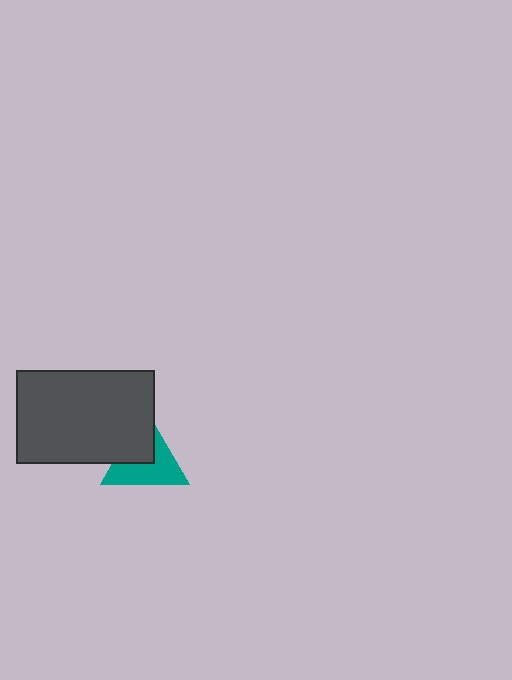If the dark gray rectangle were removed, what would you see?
You would see the complete teal triangle.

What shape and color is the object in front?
The object in front is a dark gray rectangle.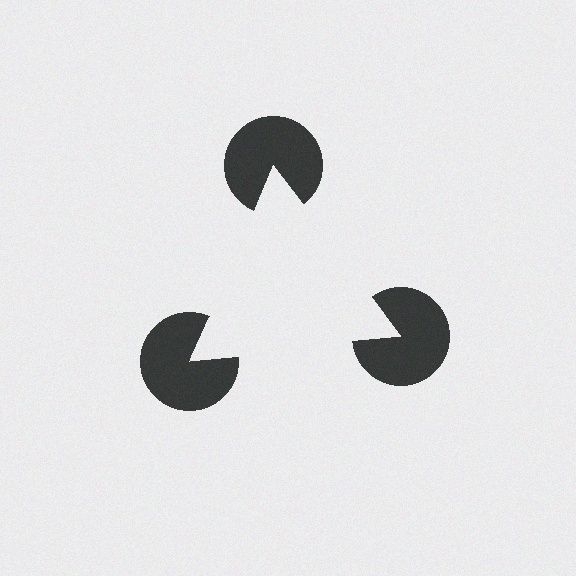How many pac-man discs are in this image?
There are 3 — one at each vertex of the illusory triangle.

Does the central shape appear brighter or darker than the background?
It typically appears slightly brighter than the background, even though no actual brightness change is drawn.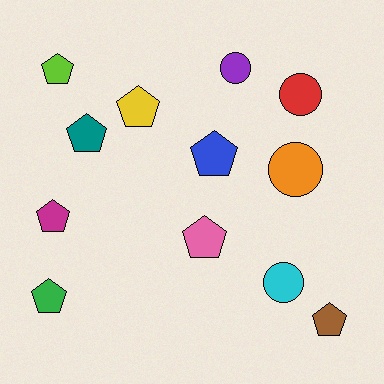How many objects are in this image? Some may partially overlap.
There are 12 objects.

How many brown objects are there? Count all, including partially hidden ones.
There is 1 brown object.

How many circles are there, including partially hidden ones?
There are 4 circles.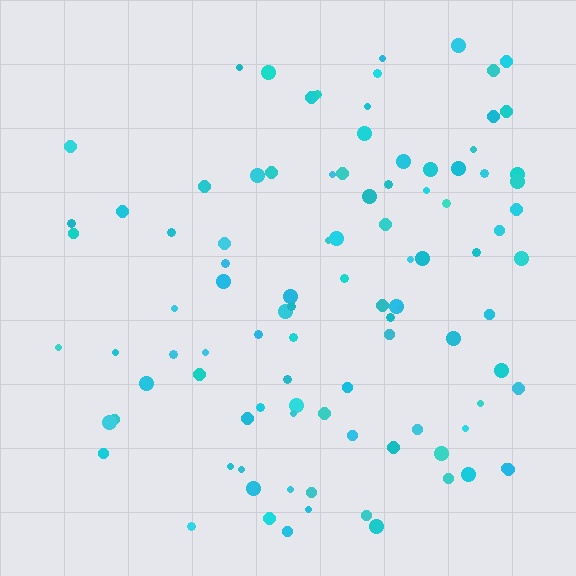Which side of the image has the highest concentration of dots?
The right.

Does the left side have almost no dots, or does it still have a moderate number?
Still a moderate number, just noticeably fewer than the right.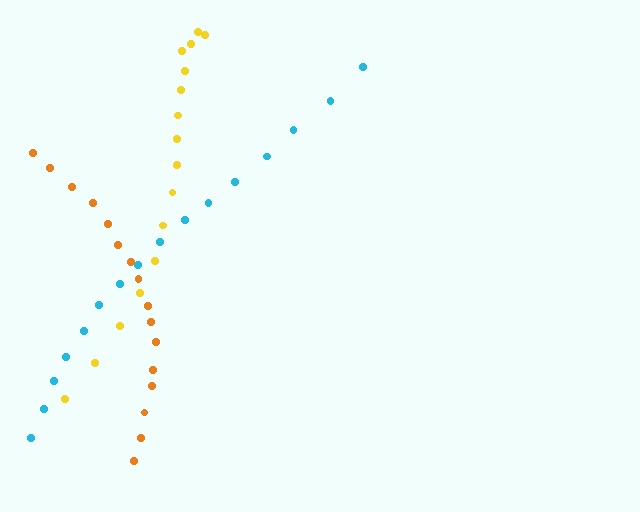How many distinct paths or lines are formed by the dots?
There are 3 distinct paths.